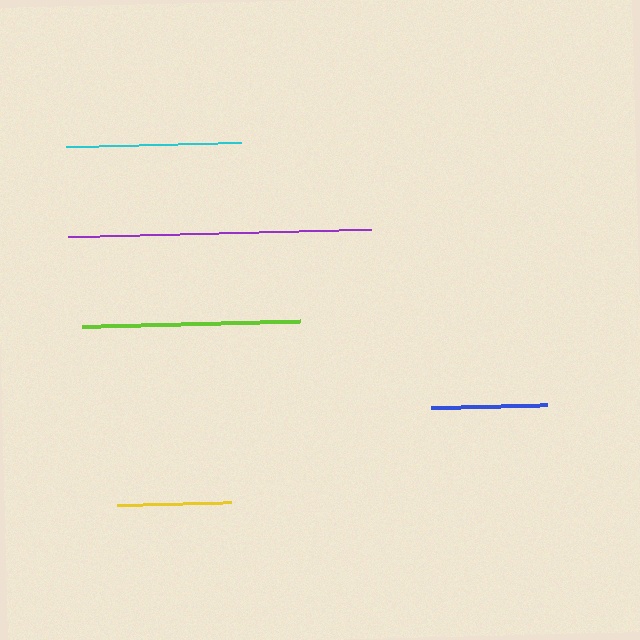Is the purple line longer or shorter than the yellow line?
The purple line is longer than the yellow line.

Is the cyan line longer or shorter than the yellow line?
The cyan line is longer than the yellow line.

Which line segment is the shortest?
The yellow line is the shortest at approximately 114 pixels.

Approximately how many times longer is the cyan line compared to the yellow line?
The cyan line is approximately 1.5 times the length of the yellow line.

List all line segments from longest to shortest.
From longest to shortest: purple, lime, cyan, blue, yellow.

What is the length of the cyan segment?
The cyan segment is approximately 174 pixels long.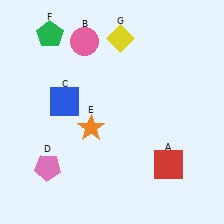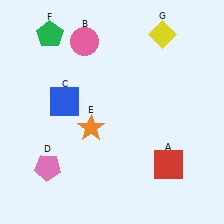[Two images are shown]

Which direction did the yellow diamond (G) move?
The yellow diamond (G) moved right.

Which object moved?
The yellow diamond (G) moved right.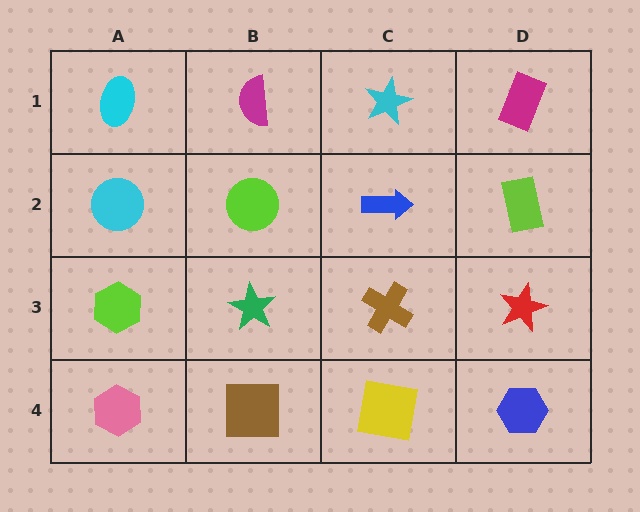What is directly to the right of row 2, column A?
A lime circle.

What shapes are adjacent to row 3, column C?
A blue arrow (row 2, column C), a yellow square (row 4, column C), a green star (row 3, column B), a red star (row 3, column D).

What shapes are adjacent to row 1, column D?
A lime rectangle (row 2, column D), a cyan star (row 1, column C).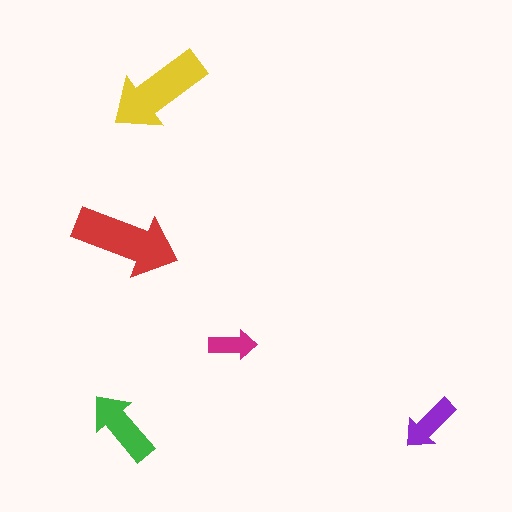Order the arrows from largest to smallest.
the red one, the yellow one, the green one, the purple one, the magenta one.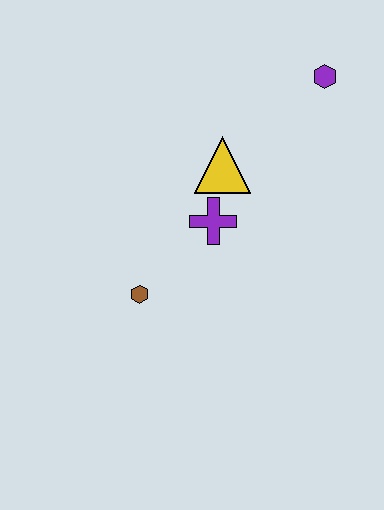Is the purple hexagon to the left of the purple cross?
No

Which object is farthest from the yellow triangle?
The brown hexagon is farthest from the yellow triangle.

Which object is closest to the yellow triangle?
The purple cross is closest to the yellow triangle.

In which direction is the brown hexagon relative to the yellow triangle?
The brown hexagon is below the yellow triangle.